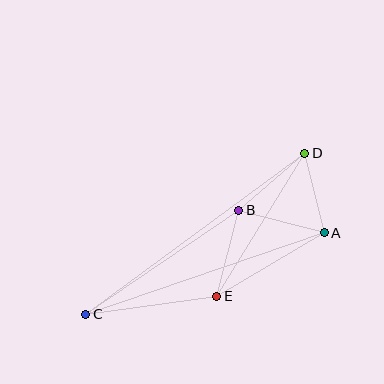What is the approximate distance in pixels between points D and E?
The distance between D and E is approximately 168 pixels.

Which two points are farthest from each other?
Points C and D are farthest from each other.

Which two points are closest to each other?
Points A and D are closest to each other.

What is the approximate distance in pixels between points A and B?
The distance between A and B is approximately 89 pixels.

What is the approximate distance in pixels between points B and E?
The distance between B and E is approximately 89 pixels.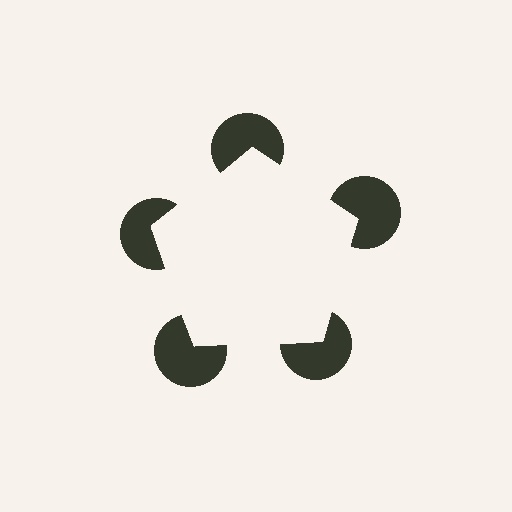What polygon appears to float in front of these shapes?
An illusory pentagon — its edges are inferred from the aligned wedge cuts in the pac-man discs, not physically drawn.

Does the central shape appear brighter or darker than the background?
It typically appears slightly brighter than the background, even though no actual brightness change is drawn.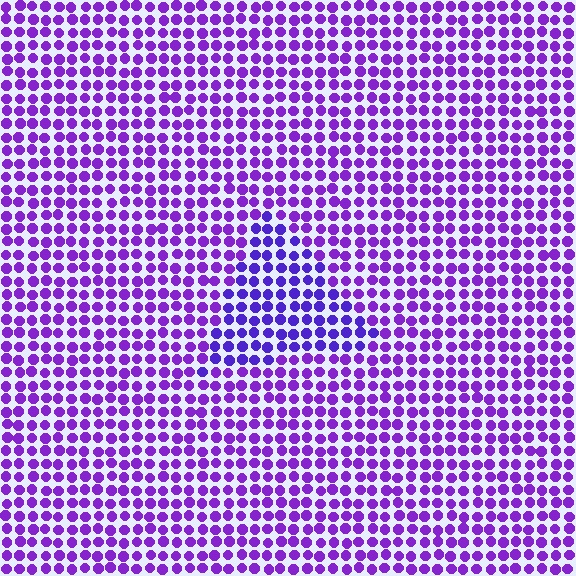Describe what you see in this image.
The image is filled with small purple elements in a uniform arrangement. A triangle-shaped region is visible where the elements are tinted to a slightly different hue, forming a subtle color boundary.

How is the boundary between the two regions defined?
The boundary is defined purely by a slight shift in hue (about 21 degrees). Spacing, size, and orientation are identical on both sides.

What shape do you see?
I see a triangle.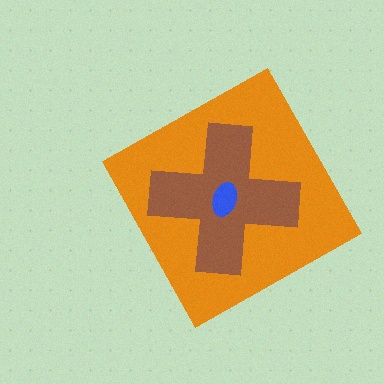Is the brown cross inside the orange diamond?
Yes.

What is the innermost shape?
The blue ellipse.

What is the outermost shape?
The orange diamond.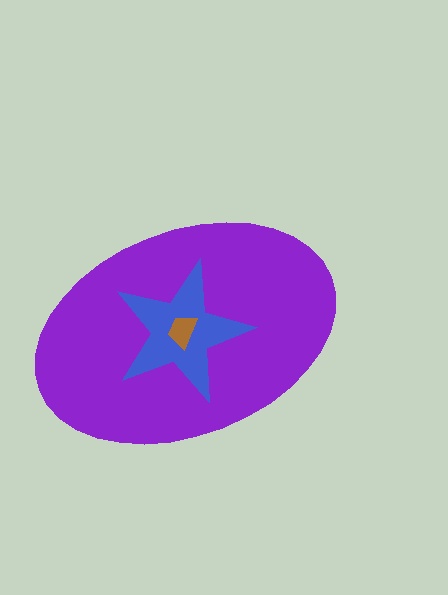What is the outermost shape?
The purple ellipse.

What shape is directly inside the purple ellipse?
The blue star.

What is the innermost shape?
The brown trapezoid.